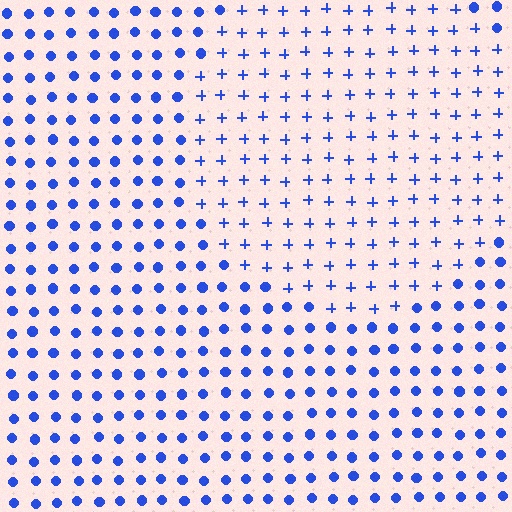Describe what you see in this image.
The image is filled with small blue elements arranged in a uniform grid. A circle-shaped region contains plus signs, while the surrounding area contains circles. The boundary is defined purely by the change in element shape.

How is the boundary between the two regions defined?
The boundary is defined by a change in element shape: plus signs inside vs. circles outside. All elements share the same color and spacing.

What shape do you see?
I see a circle.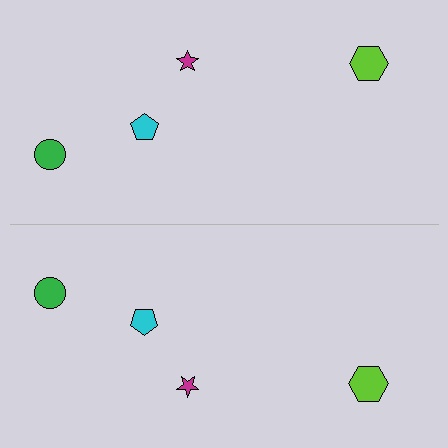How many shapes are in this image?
There are 8 shapes in this image.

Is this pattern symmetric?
Yes, this pattern has bilateral (reflection) symmetry.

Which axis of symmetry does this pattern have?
The pattern has a horizontal axis of symmetry running through the center of the image.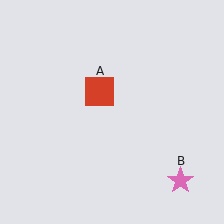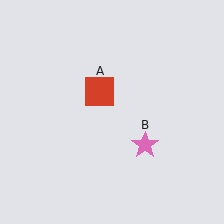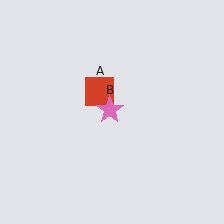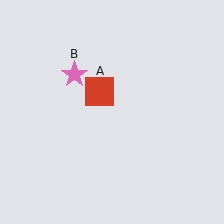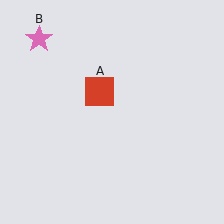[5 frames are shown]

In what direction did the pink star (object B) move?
The pink star (object B) moved up and to the left.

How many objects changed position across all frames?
1 object changed position: pink star (object B).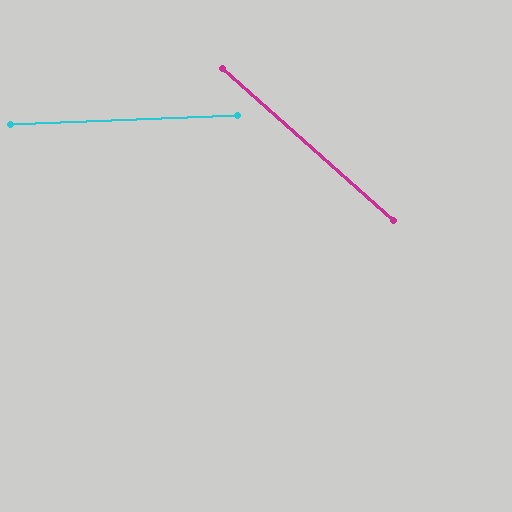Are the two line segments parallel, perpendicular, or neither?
Neither parallel nor perpendicular — they differ by about 44°.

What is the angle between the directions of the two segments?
Approximately 44 degrees.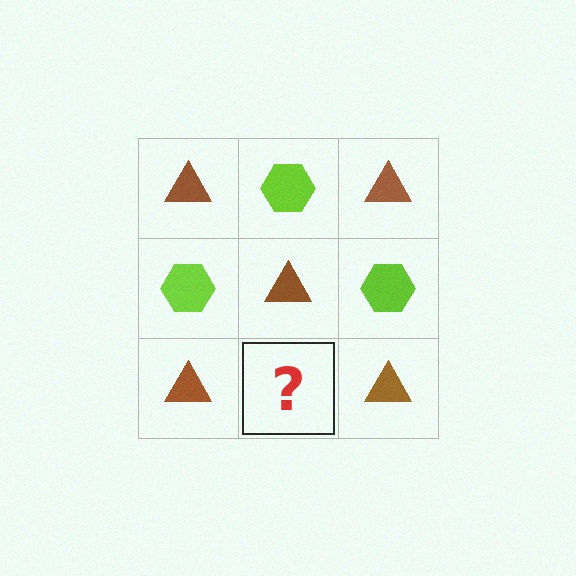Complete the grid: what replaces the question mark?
The question mark should be replaced with a lime hexagon.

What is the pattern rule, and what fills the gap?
The rule is that it alternates brown triangle and lime hexagon in a checkerboard pattern. The gap should be filled with a lime hexagon.